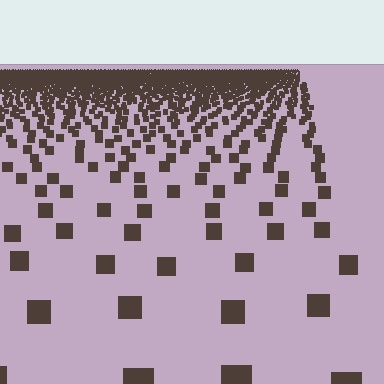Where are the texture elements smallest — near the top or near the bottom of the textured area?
Near the top.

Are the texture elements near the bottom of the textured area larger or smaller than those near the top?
Larger. Near the bottom, elements are closer to the viewer and appear at a bigger on-screen size.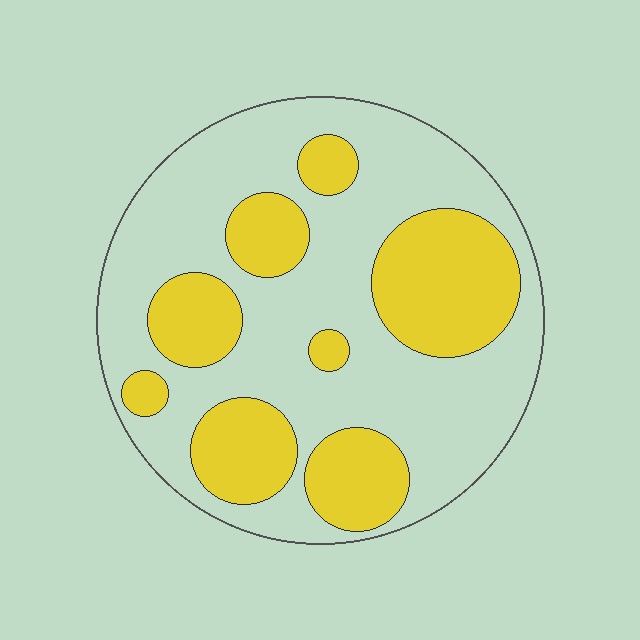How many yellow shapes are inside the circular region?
8.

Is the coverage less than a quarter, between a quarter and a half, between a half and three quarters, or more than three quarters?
Between a quarter and a half.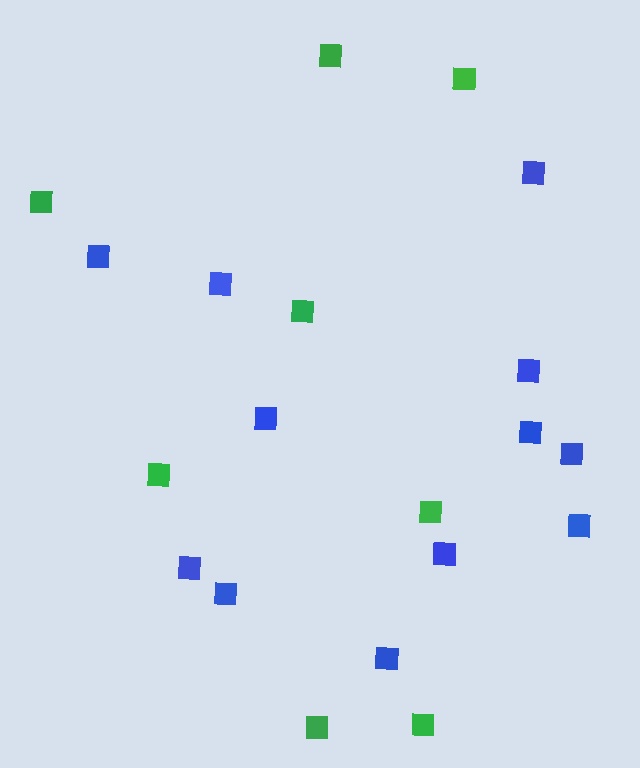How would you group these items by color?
There are 2 groups: one group of blue squares (12) and one group of green squares (8).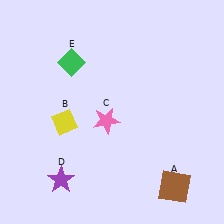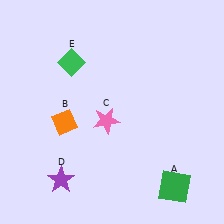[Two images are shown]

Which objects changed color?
A changed from brown to green. B changed from yellow to orange.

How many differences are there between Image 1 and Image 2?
There are 2 differences between the two images.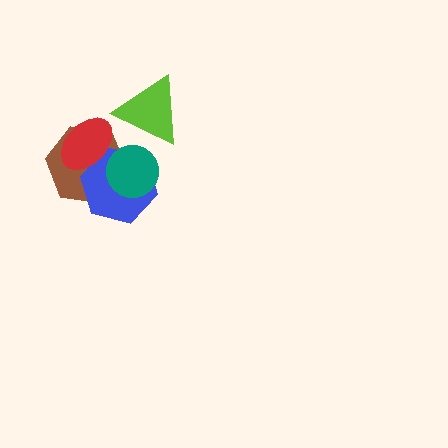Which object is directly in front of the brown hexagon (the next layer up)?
The blue hexagon is directly in front of the brown hexagon.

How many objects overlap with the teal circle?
2 objects overlap with the teal circle.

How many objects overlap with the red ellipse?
2 objects overlap with the red ellipse.